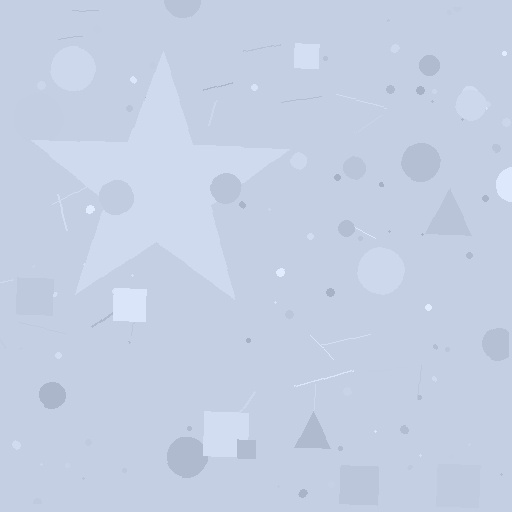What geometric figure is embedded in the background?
A star is embedded in the background.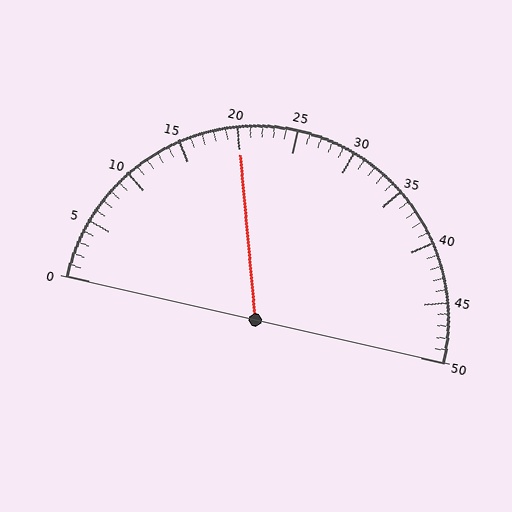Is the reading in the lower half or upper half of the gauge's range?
The reading is in the lower half of the range (0 to 50).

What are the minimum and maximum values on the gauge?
The gauge ranges from 0 to 50.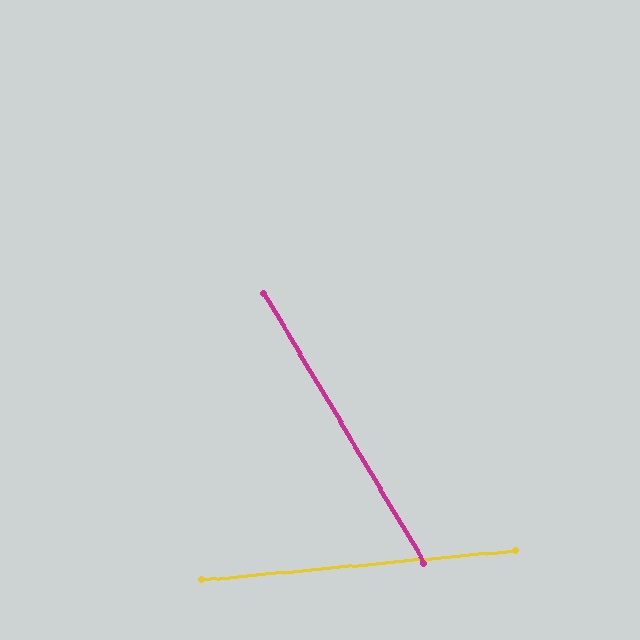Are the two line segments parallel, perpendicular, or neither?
Neither parallel nor perpendicular — they differ by about 65°.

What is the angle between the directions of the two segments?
Approximately 65 degrees.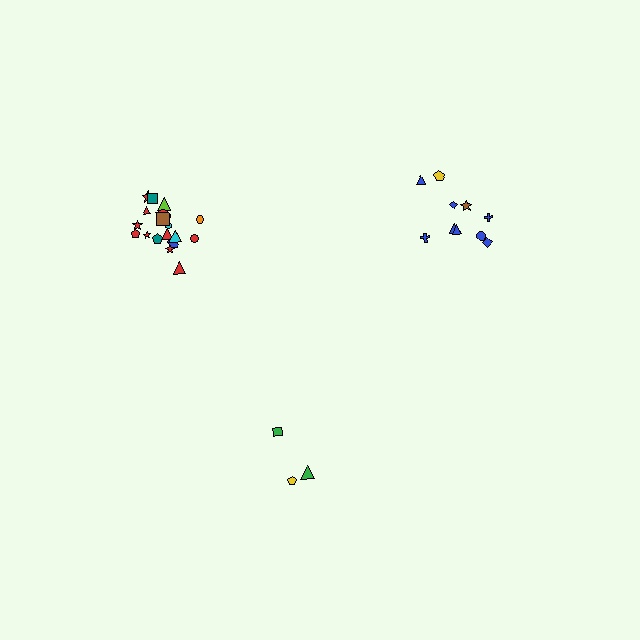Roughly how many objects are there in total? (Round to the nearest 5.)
Roughly 30 objects in total.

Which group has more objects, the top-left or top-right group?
The top-left group.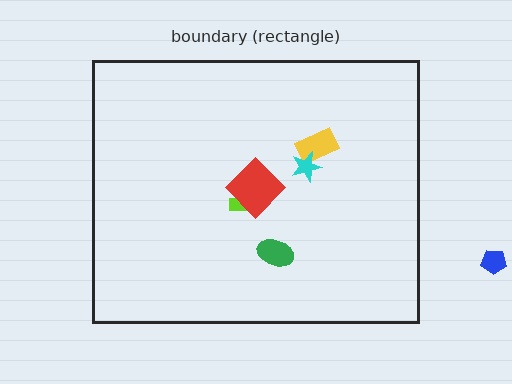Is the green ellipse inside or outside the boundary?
Inside.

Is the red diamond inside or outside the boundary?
Inside.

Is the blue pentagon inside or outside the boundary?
Outside.